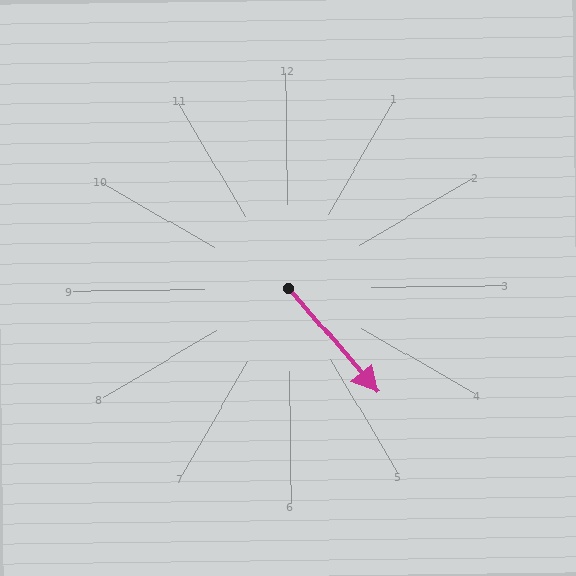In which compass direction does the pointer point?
Southeast.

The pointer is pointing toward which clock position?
Roughly 5 o'clock.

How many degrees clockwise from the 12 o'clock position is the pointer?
Approximately 140 degrees.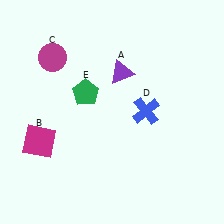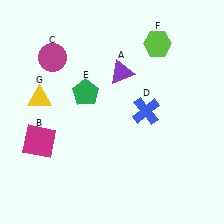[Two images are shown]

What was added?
A lime hexagon (F), a yellow triangle (G) were added in Image 2.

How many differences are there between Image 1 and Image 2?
There are 2 differences between the two images.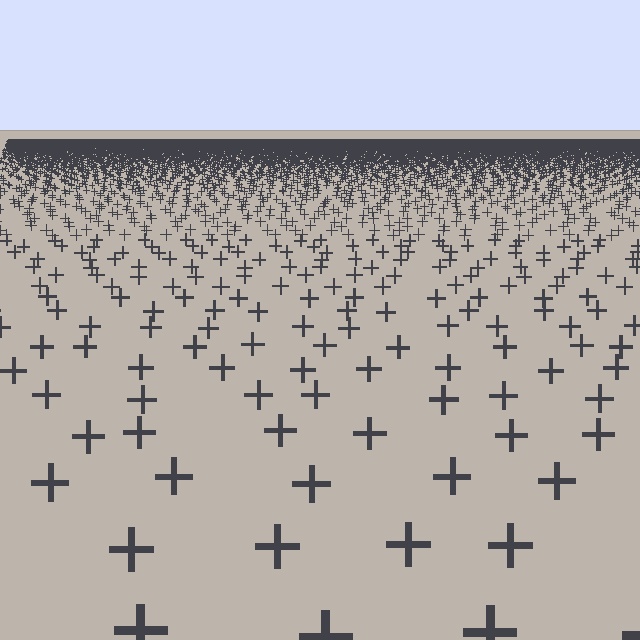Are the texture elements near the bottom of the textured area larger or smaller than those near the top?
Larger. Near the bottom, elements are closer to the viewer and appear at a bigger on-screen size.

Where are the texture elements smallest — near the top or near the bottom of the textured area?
Near the top.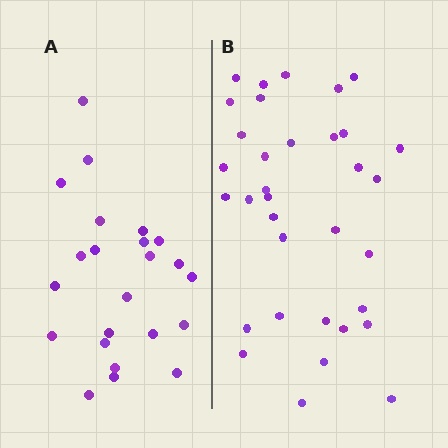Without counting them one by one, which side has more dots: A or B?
Region B (the right region) has more dots.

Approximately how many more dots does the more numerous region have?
Region B has roughly 12 or so more dots than region A.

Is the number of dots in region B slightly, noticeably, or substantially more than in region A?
Region B has substantially more. The ratio is roughly 1.5 to 1.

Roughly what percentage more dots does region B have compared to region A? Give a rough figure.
About 50% more.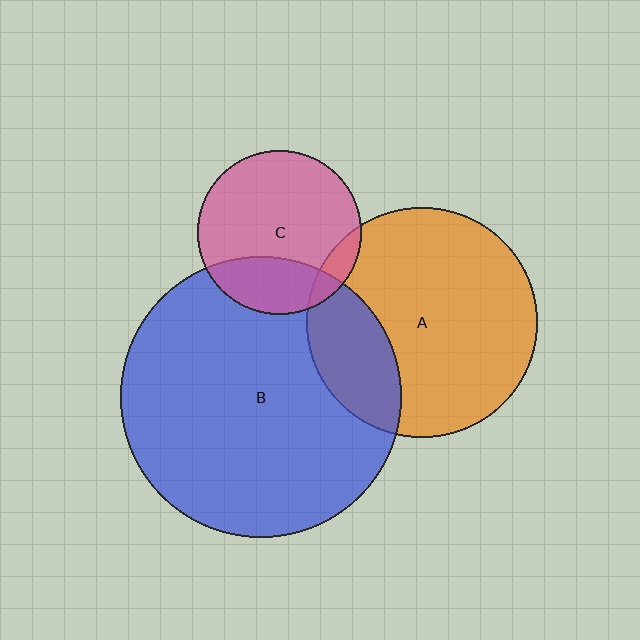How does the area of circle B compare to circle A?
Approximately 1.5 times.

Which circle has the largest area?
Circle B (blue).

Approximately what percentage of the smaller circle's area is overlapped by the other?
Approximately 25%.